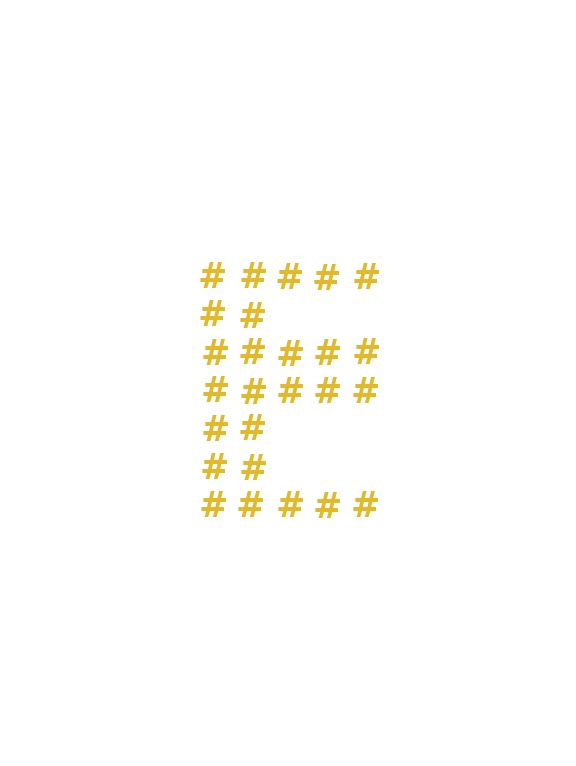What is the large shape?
The large shape is the letter E.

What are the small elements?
The small elements are hash symbols.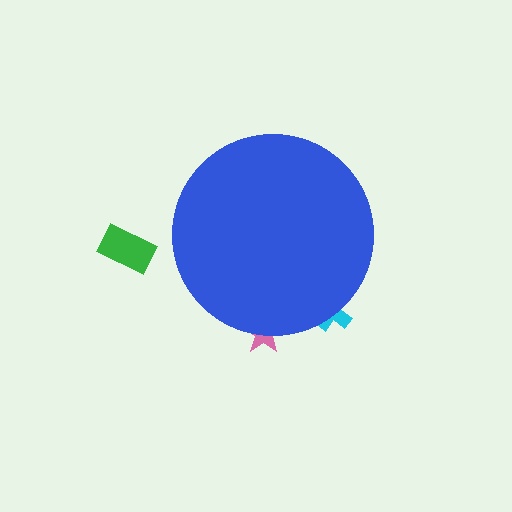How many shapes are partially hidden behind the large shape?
2 shapes are partially hidden.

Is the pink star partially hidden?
Yes, the pink star is partially hidden behind the blue circle.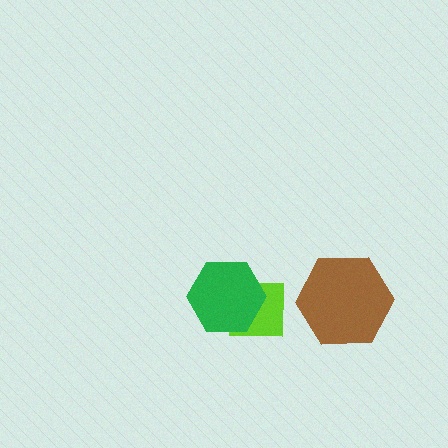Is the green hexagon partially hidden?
No, no other shape covers it.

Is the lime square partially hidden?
Yes, it is partially covered by another shape.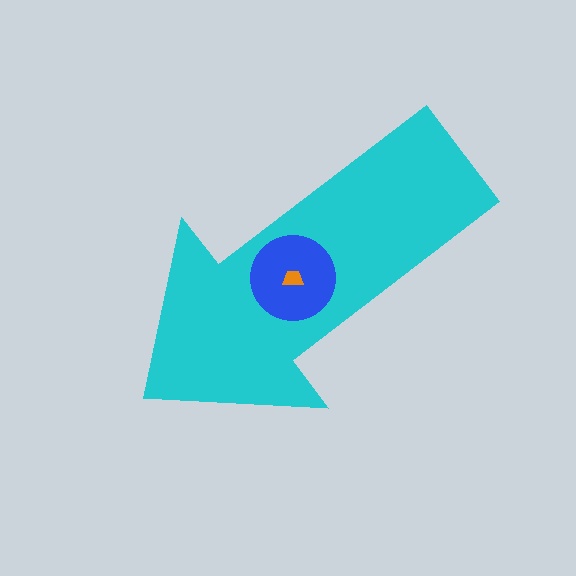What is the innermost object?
The orange trapezoid.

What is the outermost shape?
The cyan arrow.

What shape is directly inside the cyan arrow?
The blue circle.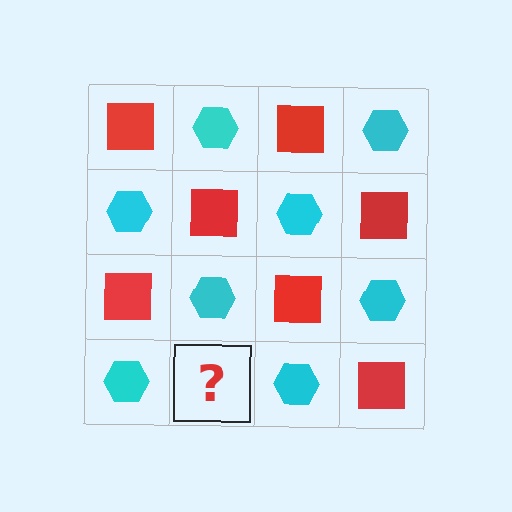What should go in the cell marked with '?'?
The missing cell should contain a red square.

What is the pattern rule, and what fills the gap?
The rule is that it alternates red square and cyan hexagon in a checkerboard pattern. The gap should be filled with a red square.